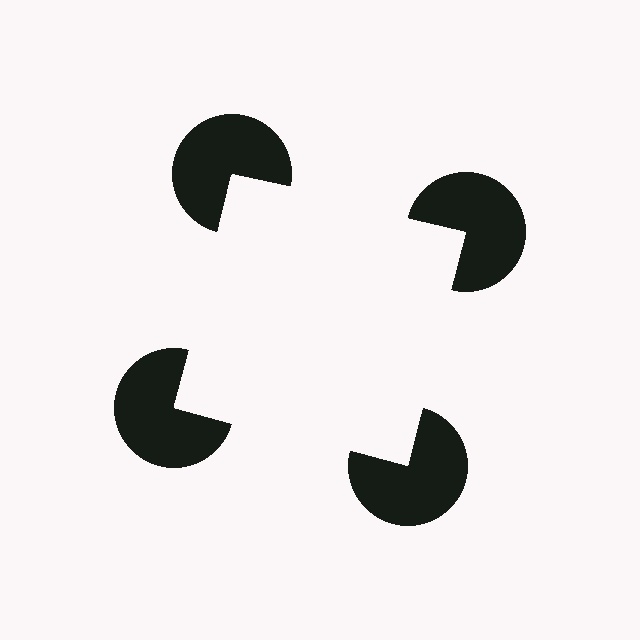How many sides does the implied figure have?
4 sides.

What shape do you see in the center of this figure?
An illusory square — its edges are inferred from the aligned wedge cuts in the pac-man discs, not physically drawn.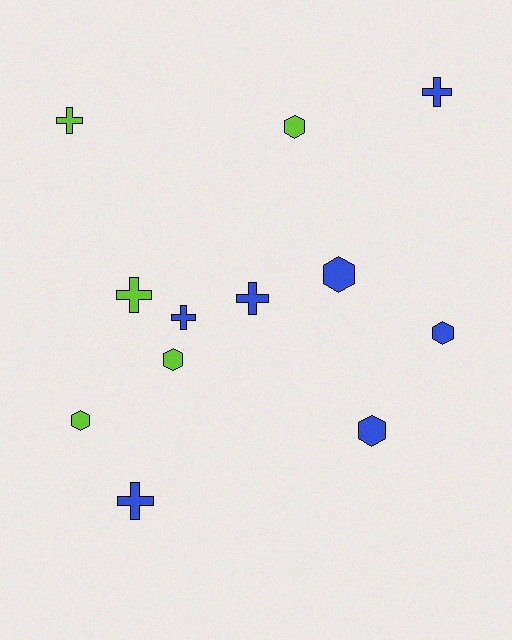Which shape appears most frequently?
Cross, with 6 objects.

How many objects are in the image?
There are 12 objects.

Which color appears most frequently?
Blue, with 7 objects.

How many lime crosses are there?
There are 2 lime crosses.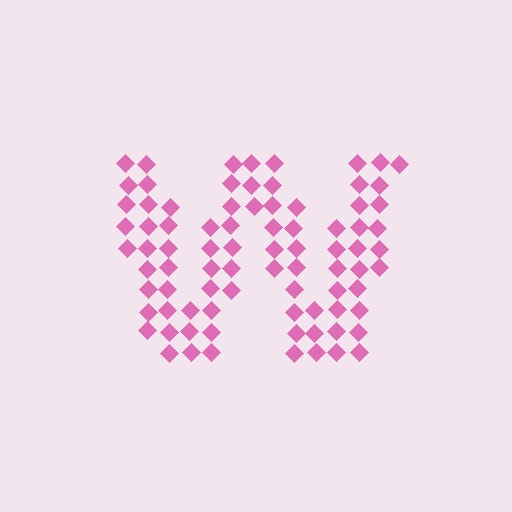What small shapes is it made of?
It is made of small diamonds.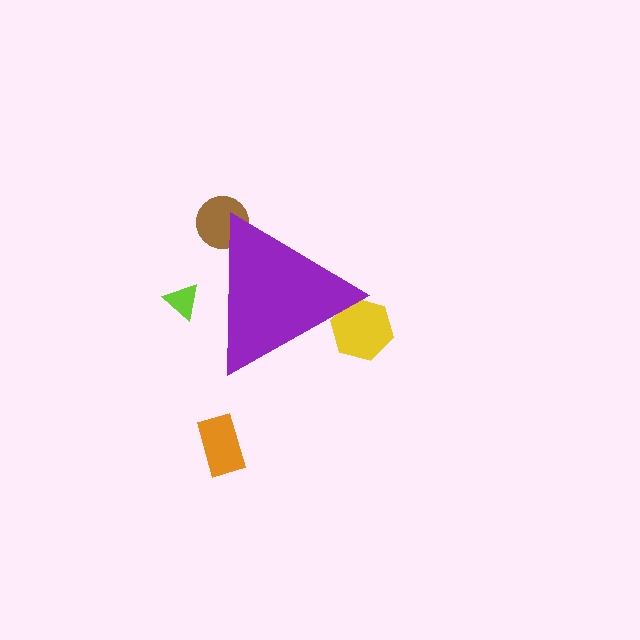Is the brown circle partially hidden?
Yes, the brown circle is partially hidden behind the purple triangle.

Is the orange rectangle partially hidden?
No, the orange rectangle is fully visible.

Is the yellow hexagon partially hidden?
Yes, the yellow hexagon is partially hidden behind the purple triangle.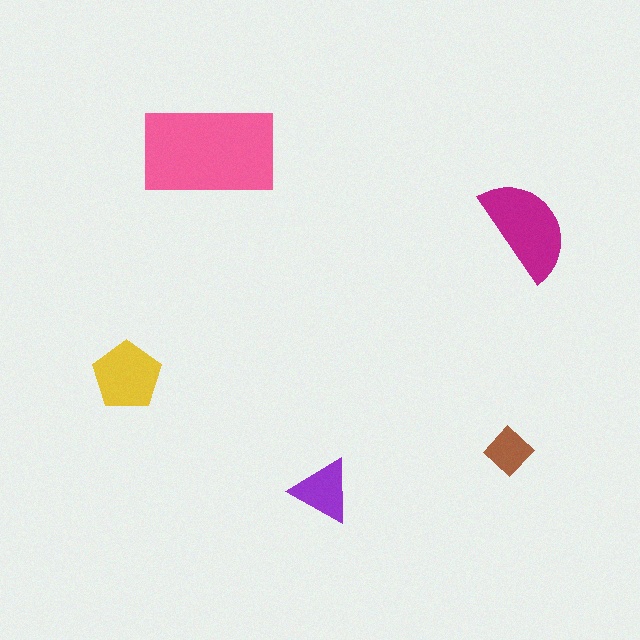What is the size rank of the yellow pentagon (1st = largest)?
3rd.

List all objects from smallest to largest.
The brown diamond, the purple triangle, the yellow pentagon, the magenta semicircle, the pink rectangle.